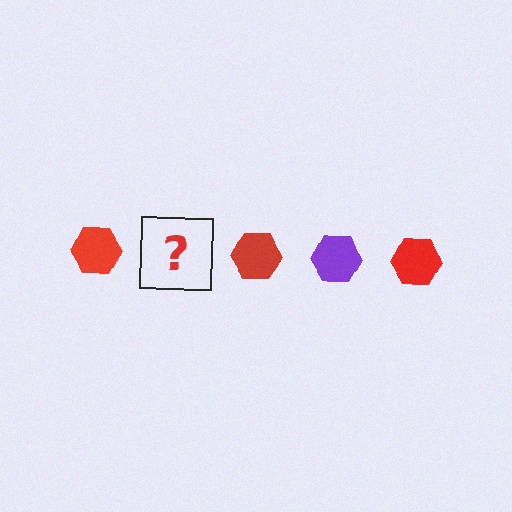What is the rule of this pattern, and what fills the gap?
The rule is that the pattern cycles through red, purple hexagons. The gap should be filled with a purple hexagon.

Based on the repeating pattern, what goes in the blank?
The blank should be a purple hexagon.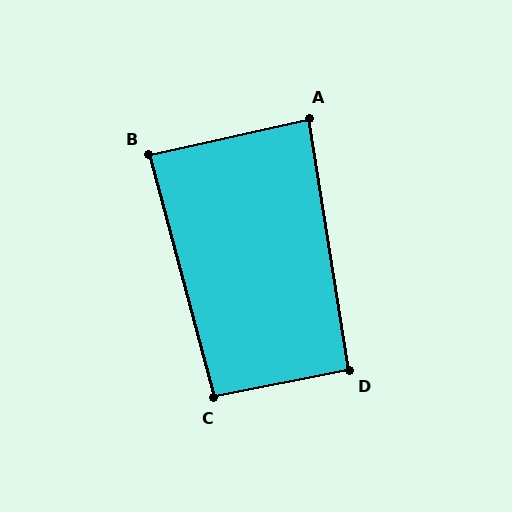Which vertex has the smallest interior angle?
A, at approximately 86 degrees.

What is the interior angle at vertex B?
Approximately 88 degrees (approximately right).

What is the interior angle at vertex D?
Approximately 92 degrees (approximately right).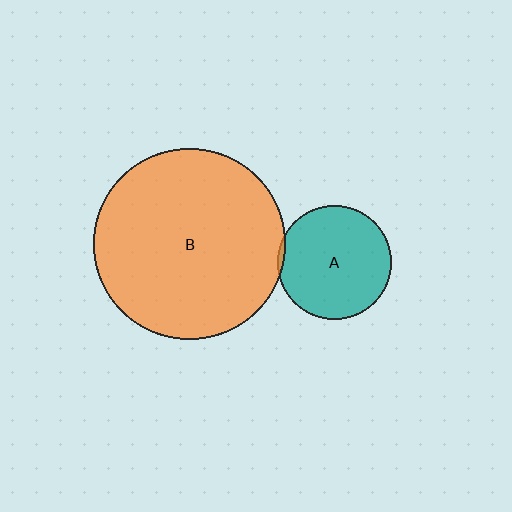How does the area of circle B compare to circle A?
Approximately 2.8 times.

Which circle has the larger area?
Circle B (orange).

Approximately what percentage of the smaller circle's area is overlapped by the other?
Approximately 5%.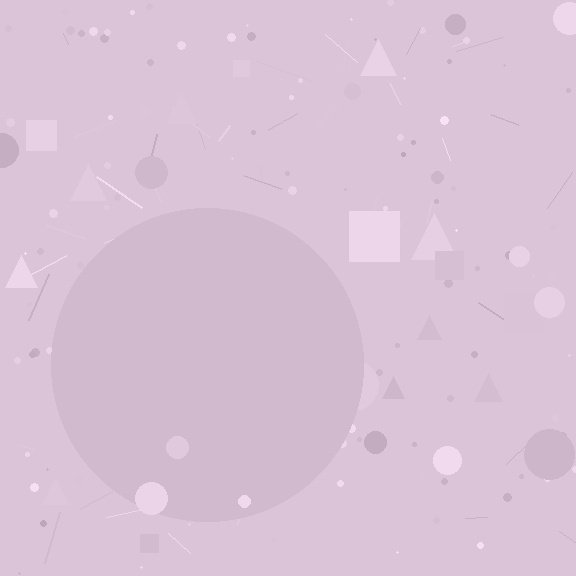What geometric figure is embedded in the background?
A circle is embedded in the background.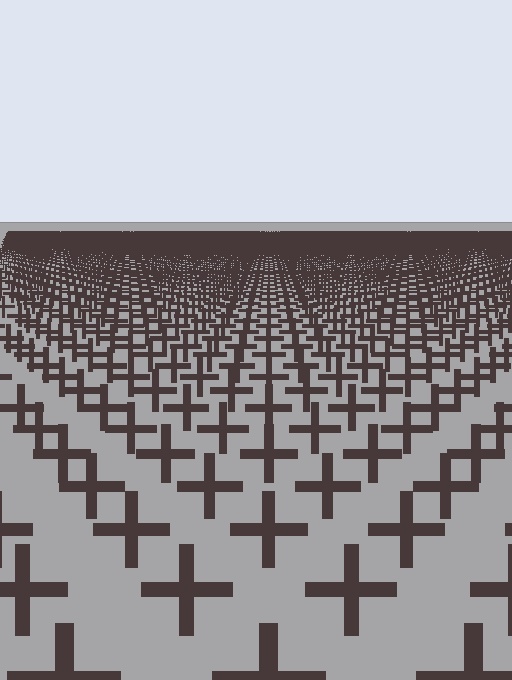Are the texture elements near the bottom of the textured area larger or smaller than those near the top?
Larger. Near the bottom, elements are closer to the viewer and appear at a bigger on-screen size.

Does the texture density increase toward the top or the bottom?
Density increases toward the top.